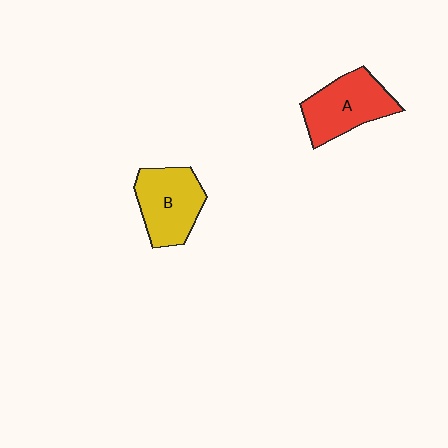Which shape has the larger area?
Shape A (red).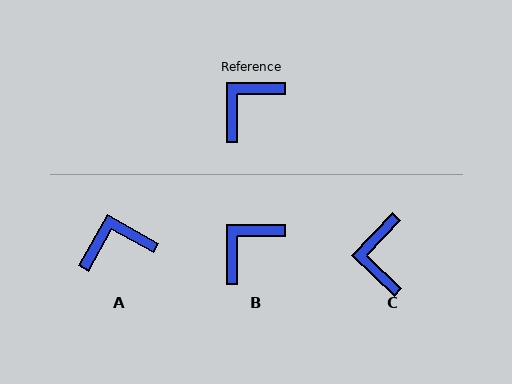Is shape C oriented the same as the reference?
No, it is off by about 46 degrees.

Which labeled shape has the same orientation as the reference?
B.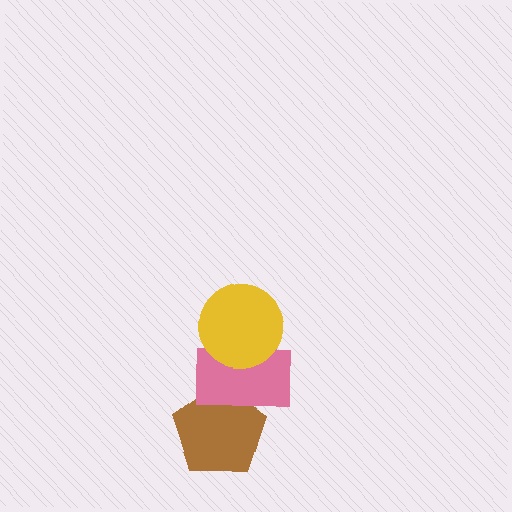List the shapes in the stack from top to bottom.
From top to bottom: the yellow circle, the pink rectangle, the brown pentagon.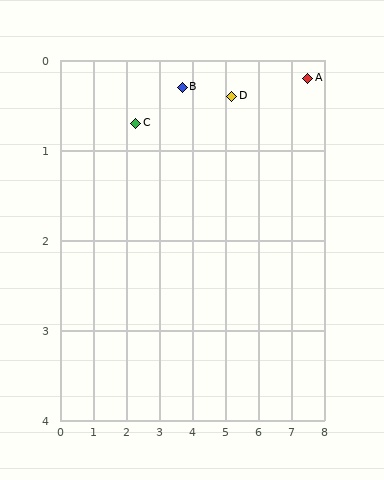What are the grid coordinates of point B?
Point B is at approximately (3.7, 0.3).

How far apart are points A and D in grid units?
Points A and D are about 2.3 grid units apart.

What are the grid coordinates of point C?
Point C is at approximately (2.3, 0.7).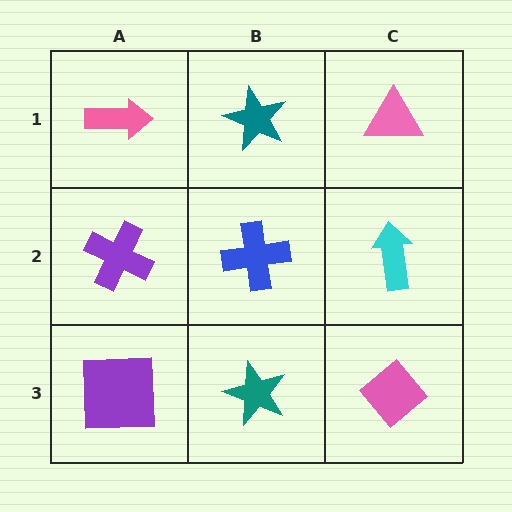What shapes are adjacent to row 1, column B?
A blue cross (row 2, column B), a pink arrow (row 1, column A), a pink triangle (row 1, column C).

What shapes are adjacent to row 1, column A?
A purple cross (row 2, column A), a teal star (row 1, column B).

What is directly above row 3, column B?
A blue cross.